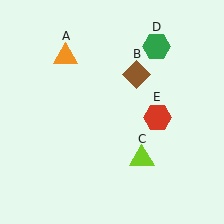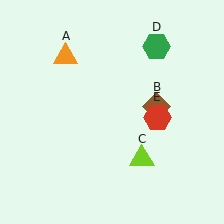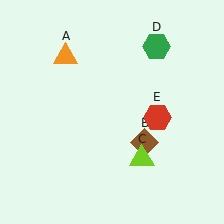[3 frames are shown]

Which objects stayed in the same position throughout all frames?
Orange triangle (object A) and lime triangle (object C) and green hexagon (object D) and red hexagon (object E) remained stationary.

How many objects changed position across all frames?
1 object changed position: brown diamond (object B).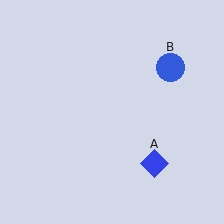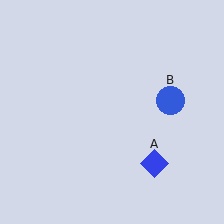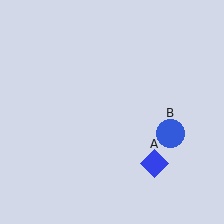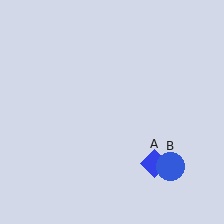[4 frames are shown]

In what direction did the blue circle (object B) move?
The blue circle (object B) moved down.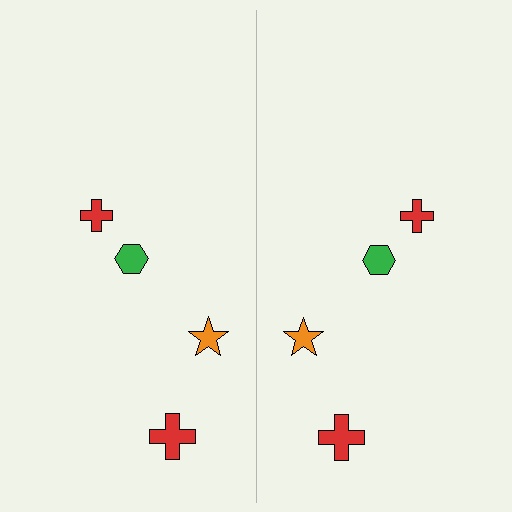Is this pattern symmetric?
Yes, this pattern has bilateral (reflection) symmetry.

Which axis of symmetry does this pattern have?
The pattern has a vertical axis of symmetry running through the center of the image.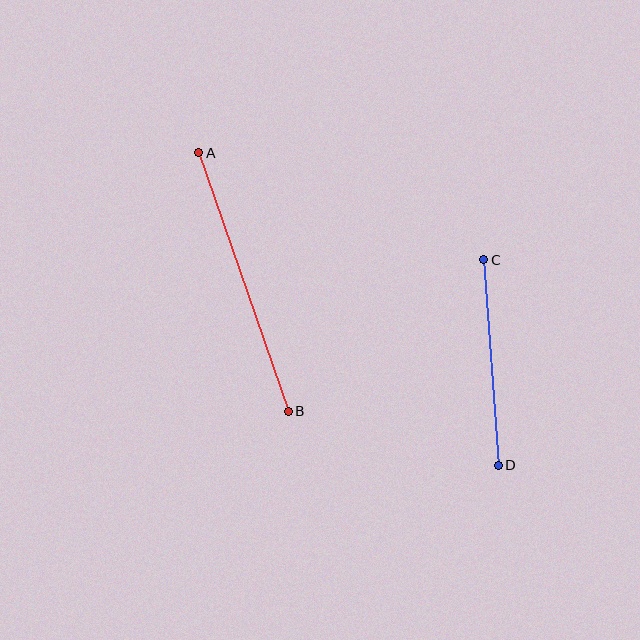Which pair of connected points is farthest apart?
Points A and B are farthest apart.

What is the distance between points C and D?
The distance is approximately 206 pixels.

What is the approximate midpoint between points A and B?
The midpoint is at approximately (244, 282) pixels.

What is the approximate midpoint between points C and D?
The midpoint is at approximately (491, 363) pixels.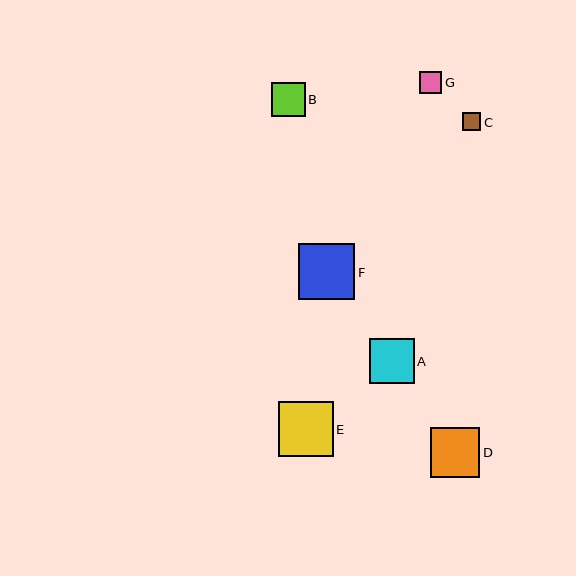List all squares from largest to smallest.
From largest to smallest: F, E, D, A, B, G, C.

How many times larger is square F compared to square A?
Square F is approximately 1.2 times the size of square A.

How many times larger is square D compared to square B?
Square D is approximately 1.4 times the size of square B.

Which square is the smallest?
Square C is the smallest with a size of approximately 18 pixels.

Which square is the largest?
Square F is the largest with a size of approximately 56 pixels.